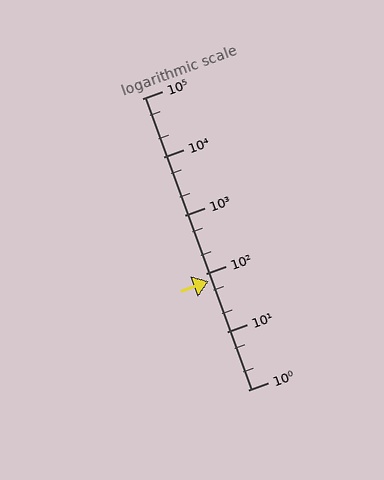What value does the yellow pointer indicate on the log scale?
The pointer indicates approximately 73.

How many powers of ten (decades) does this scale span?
The scale spans 5 decades, from 1 to 100000.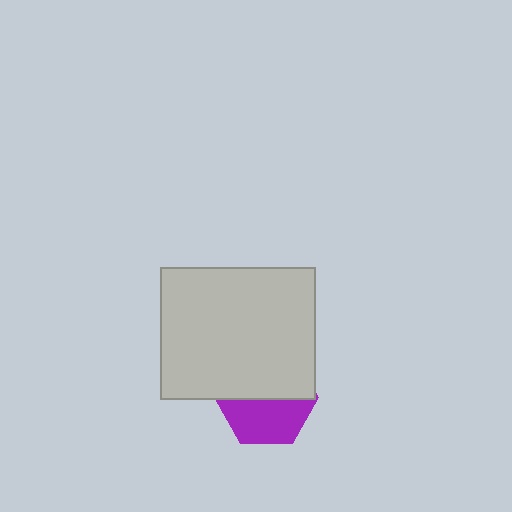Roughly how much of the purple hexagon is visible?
About half of it is visible (roughly 48%).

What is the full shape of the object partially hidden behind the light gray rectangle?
The partially hidden object is a purple hexagon.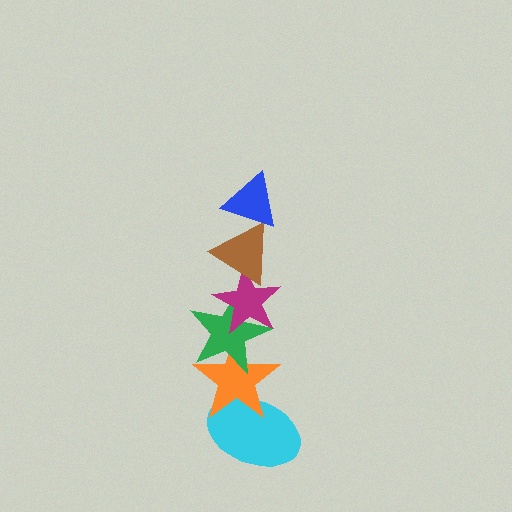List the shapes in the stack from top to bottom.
From top to bottom: the blue triangle, the brown triangle, the magenta star, the green star, the orange star, the cyan ellipse.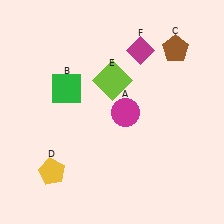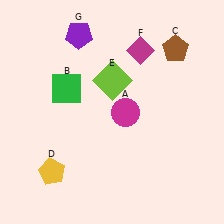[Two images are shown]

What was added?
A purple pentagon (G) was added in Image 2.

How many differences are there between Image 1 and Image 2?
There is 1 difference between the two images.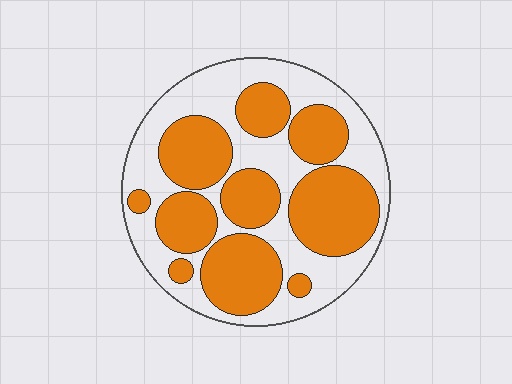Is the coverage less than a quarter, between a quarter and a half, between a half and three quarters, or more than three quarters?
Between a half and three quarters.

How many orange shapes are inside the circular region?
10.